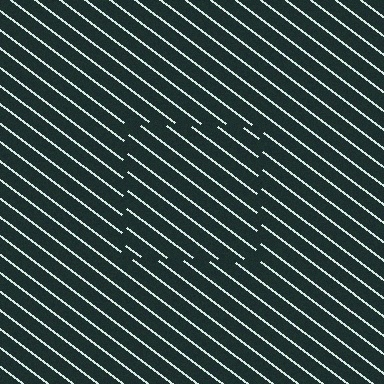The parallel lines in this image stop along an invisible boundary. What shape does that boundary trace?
An illusory square. The interior of the shape contains the same grating, shifted by half a period — the contour is defined by the phase discontinuity where line-ends from the inner and outer gratings abut.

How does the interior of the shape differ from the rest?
The interior of the shape contains the same grating, shifted by half a period — the contour is defined by the phase discontinuity where line-ends from the inner and outer gratings abut.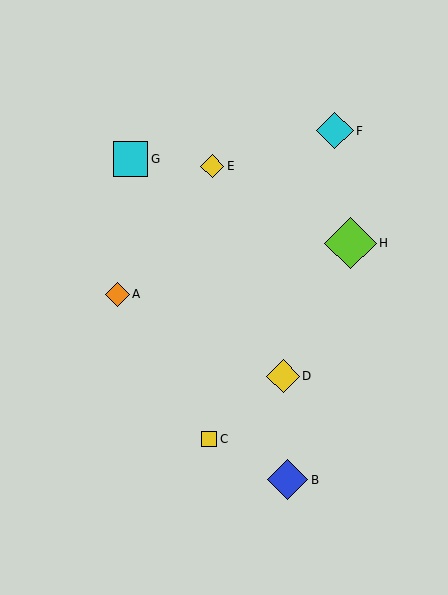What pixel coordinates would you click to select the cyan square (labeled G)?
Click at (130, 159) to select the cyan square G.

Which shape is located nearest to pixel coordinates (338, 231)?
The lime diamond (labeled H) at (351, 243) is nearest to that location.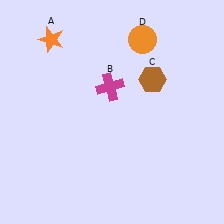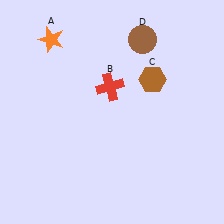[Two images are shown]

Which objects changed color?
B changed from magenta to red. D changed from orange to brown.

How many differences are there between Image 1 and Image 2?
There are 2 differences between the two images.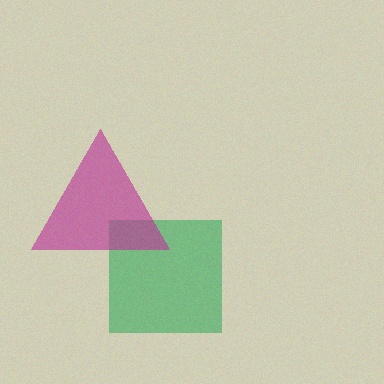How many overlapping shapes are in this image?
There are 2 overlapping shapes in the image.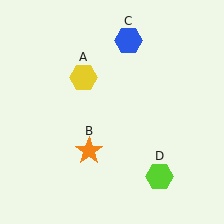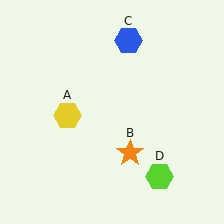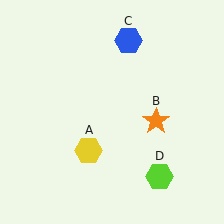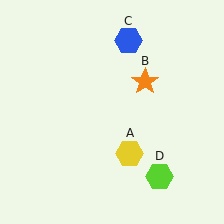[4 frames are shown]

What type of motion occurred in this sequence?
The yellow hexagon (object A), orange star (object B) rotated counterclockwise around the center of the scene.